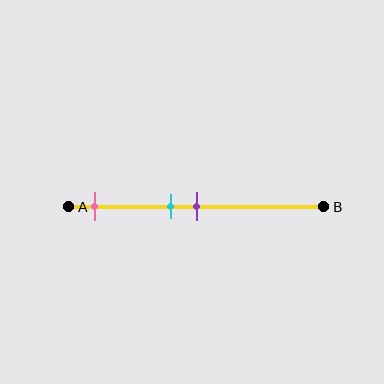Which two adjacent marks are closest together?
The cyan and purple marks are the closest adjacent pair.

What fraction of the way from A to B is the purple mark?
The purple mark is approximately 50% (0.5) of the way from A to B.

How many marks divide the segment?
There are 3 marks dividing the segment.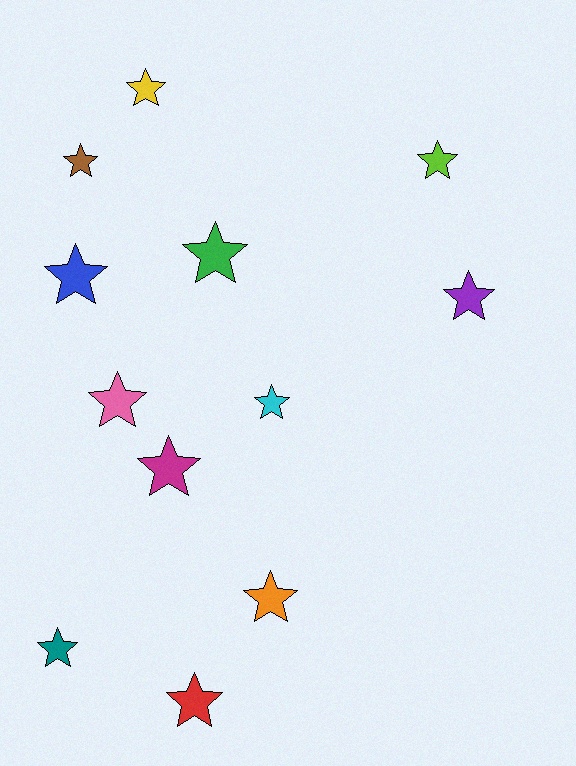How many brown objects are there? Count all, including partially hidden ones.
There is 1 brown object.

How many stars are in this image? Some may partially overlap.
There are 12 stars.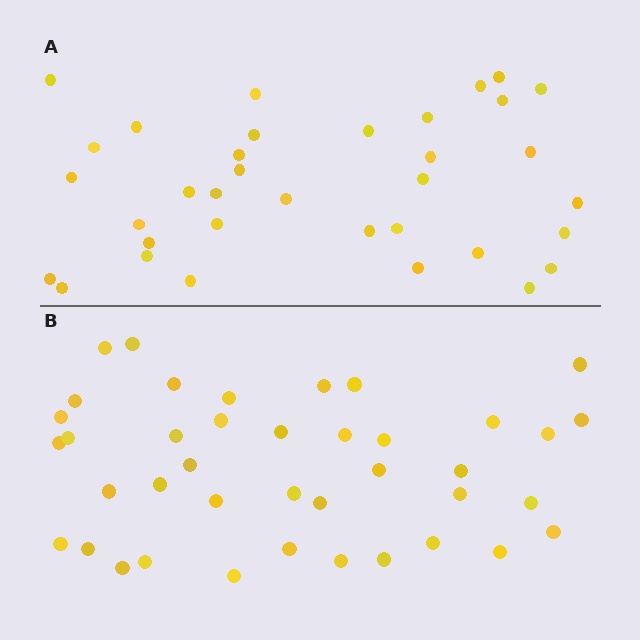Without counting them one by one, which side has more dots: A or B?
Region B (the bottom region) has more dots.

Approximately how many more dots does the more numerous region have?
Region B has about 5 more dots than region A.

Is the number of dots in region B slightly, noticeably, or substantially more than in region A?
Region B has only slightly more — the two regions are fairly close. The ratio is roughly 1.1 to 1.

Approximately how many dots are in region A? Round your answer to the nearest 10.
About 40 dots. (The exact count is 35, which rounds to 40.)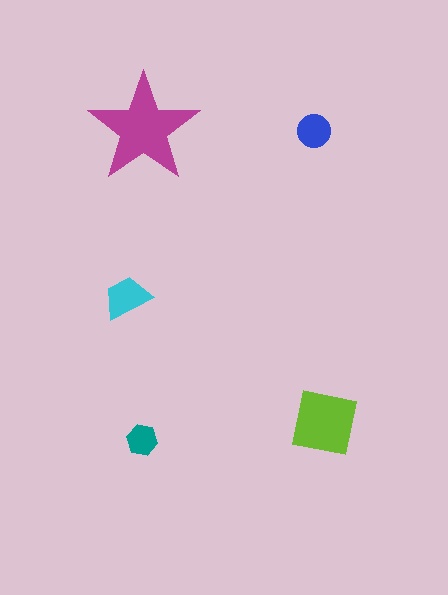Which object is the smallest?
The teal hexagon.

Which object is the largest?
The magenta star.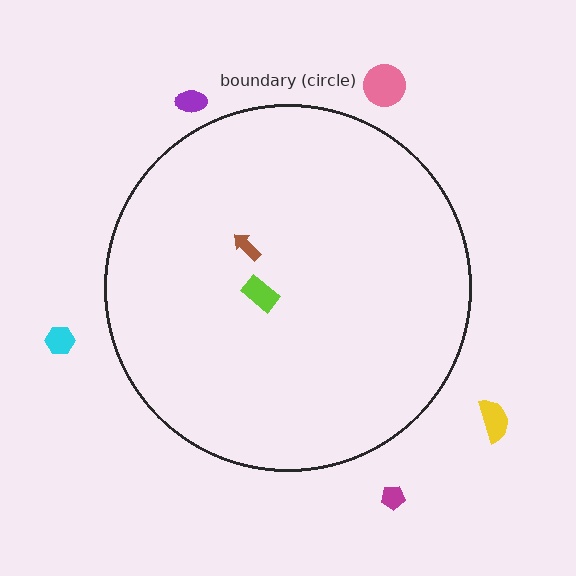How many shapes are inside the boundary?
2 inside, 5 outside.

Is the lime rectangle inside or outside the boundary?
Inside.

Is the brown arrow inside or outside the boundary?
Inside.